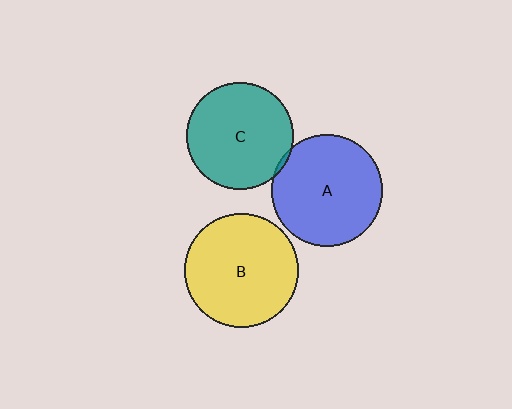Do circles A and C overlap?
Yes.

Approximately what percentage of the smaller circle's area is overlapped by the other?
Approximately 5%.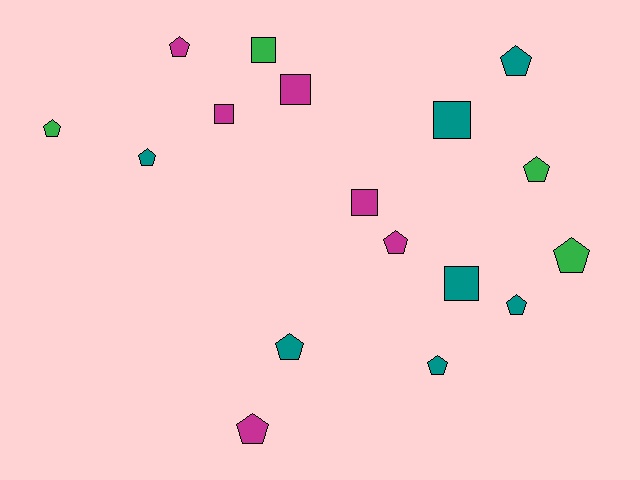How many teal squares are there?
There are 2 teal squares.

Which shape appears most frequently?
Pentagon, with 11 objects.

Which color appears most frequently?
Teal, with 7 objects.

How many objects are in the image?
There are 17 objects.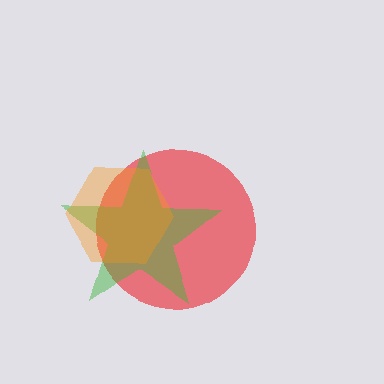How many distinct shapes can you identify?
There are 3 distinct shapes: a red circle, a green star, an orange hexagon.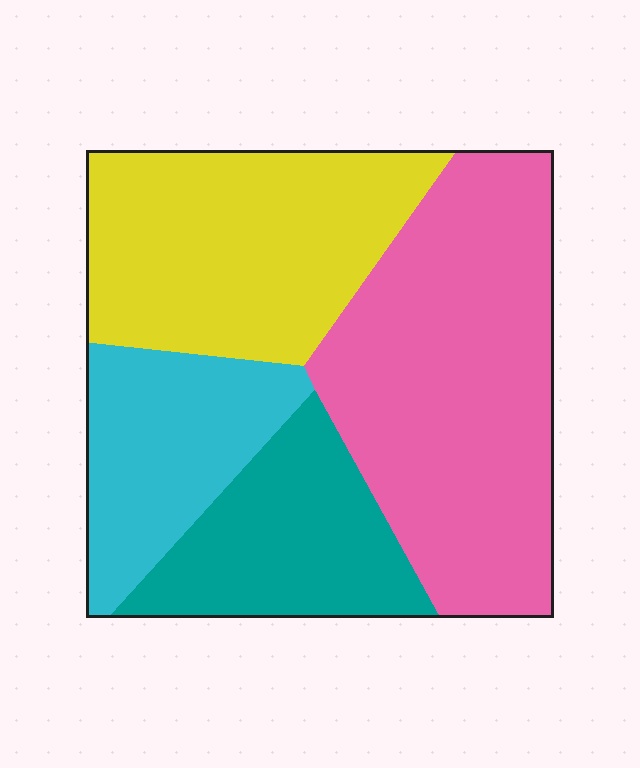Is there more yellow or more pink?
Pink.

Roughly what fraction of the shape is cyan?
Cyan takes up about one sixth (1/6) of the shape.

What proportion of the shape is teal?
Teal covers roughly 15% of the shape.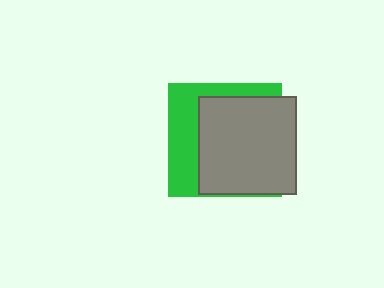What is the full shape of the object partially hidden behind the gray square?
The partially hidden object is a green square.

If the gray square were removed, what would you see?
You would see the complete green square.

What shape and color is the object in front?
The object in front is a gray square.